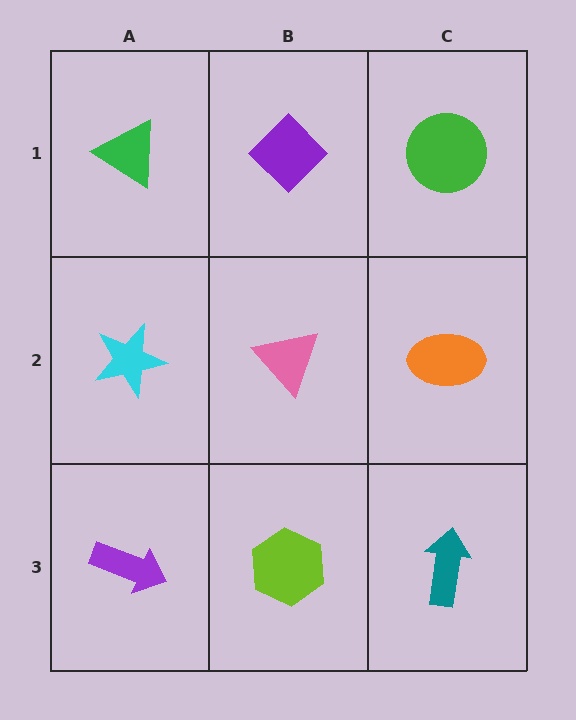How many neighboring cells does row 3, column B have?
3.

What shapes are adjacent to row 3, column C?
An orange ellipse (row 2, column C), a lime hexagon (row 3, column B).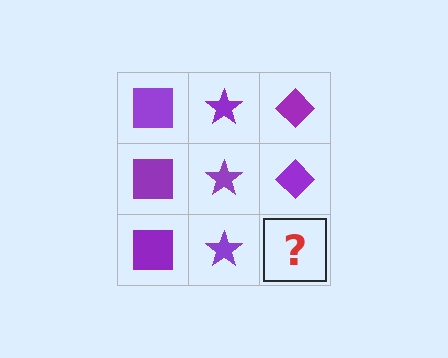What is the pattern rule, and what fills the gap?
The rule is that each column has a consistent shape. The gap should be filled with a purple diamond.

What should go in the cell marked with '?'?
The missing cell should contain a purple diamond.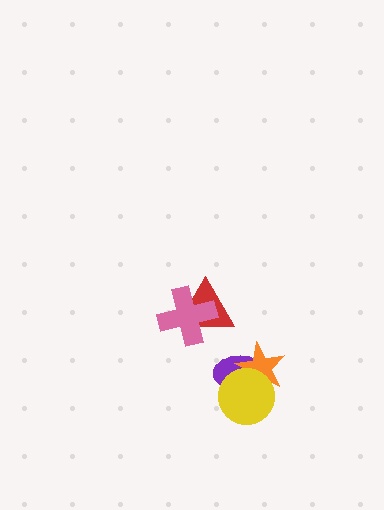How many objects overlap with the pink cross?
1 object overlaps with the pink cross.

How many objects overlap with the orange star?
2 objects overlap with the orange star.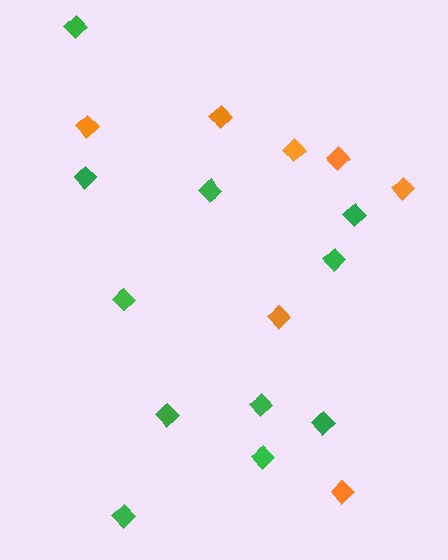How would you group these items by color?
There are 2 groups: one group of green diamonds (11) and one group of orange diamonds (7).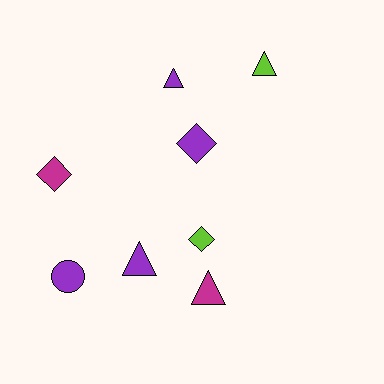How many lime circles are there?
There are no lime circles.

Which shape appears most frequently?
Triangle, with 4 objects.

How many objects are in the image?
There are 8 objects.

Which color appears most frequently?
Purple, with 4 objects.